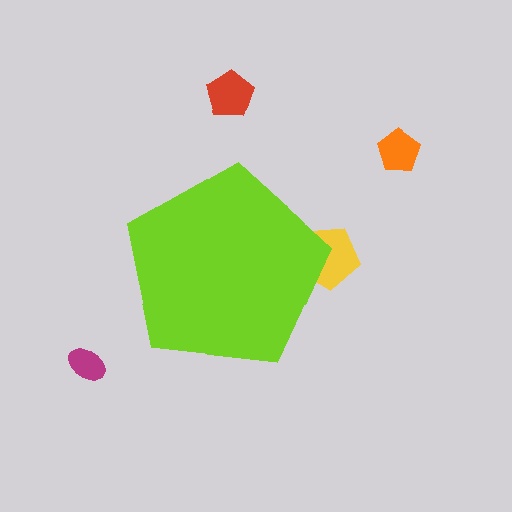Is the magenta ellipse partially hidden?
No, the magenta ellipse is fully visible.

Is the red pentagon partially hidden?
No, the red pentagon is fully visible.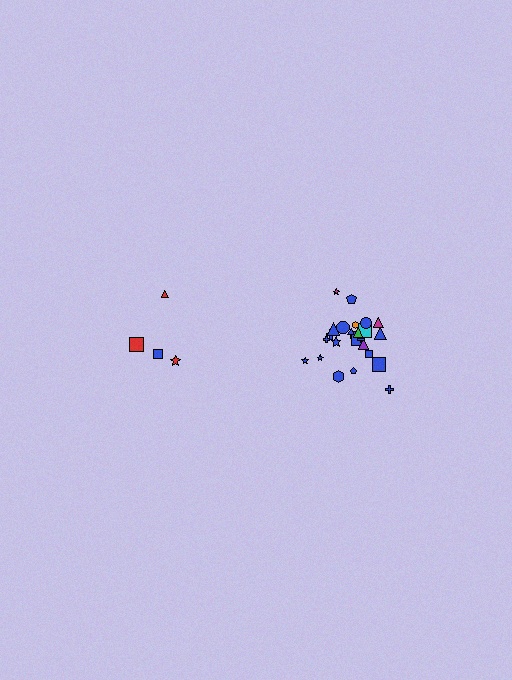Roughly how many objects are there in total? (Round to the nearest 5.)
Roughly 30 objects in total.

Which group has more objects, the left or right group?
The right group.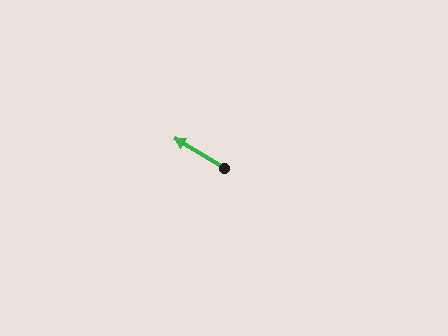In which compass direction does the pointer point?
Northwest.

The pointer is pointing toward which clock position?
Roughly 10 o'clock.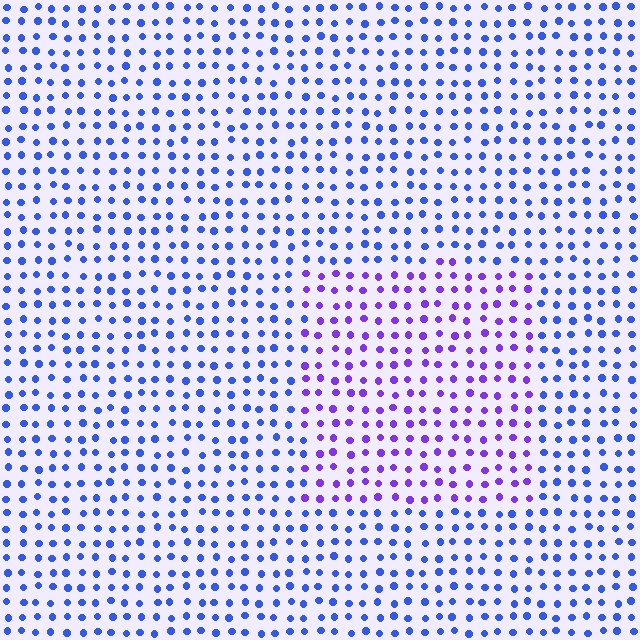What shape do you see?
I see a rectangle.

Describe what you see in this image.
The image is filled with small blue elements in a uniform arrangement. A rectangle-shaped region is visible where the elements are tinted to a slightly different hue, forming a subtle color boundary.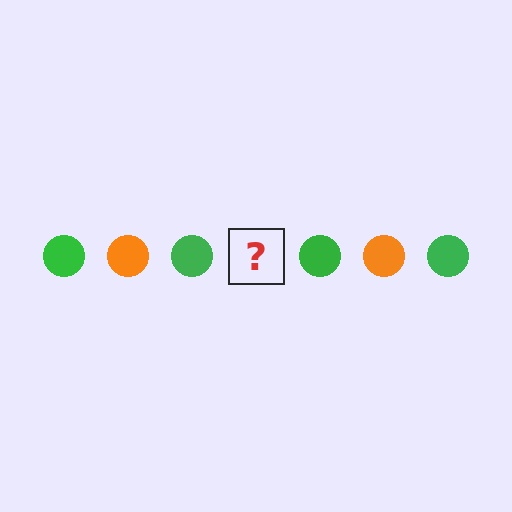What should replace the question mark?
The question mark should be replaced with an orange circle.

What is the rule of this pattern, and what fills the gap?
The rule is that the pattern cycles through green, orange circles. The gap should be filled with an orange circle.